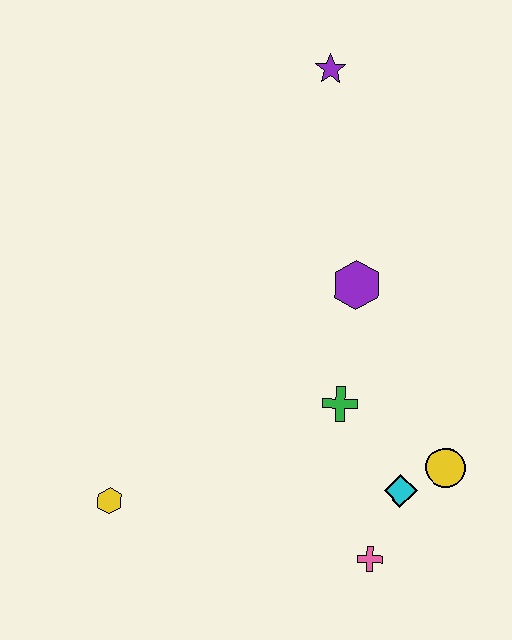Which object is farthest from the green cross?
The purple star is farthest from the green cross.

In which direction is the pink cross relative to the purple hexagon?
The pink cross is below the purple hexagon.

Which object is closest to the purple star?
The purple hexagon is closest to the purple star.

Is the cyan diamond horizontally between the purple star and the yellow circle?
Yes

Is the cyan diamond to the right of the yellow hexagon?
Yes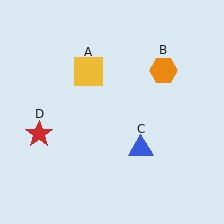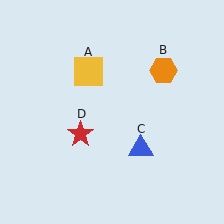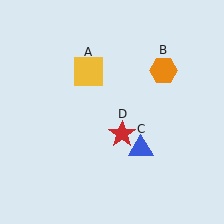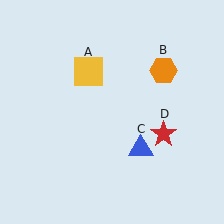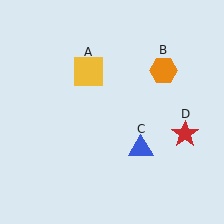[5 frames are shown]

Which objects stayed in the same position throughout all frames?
Yellow square (object A) and orange hexagon (object B) and blue triangle (object C) remained stationary.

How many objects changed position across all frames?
1 object changed position: red star (object D).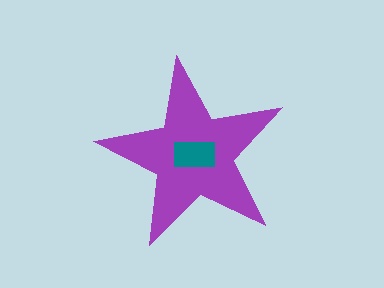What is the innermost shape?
The teal rectangle.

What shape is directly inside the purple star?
The teal rectangle.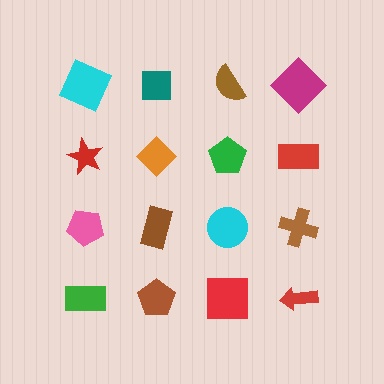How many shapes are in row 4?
4 shapes.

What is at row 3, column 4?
A brown cross.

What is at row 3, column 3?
A cyan circle.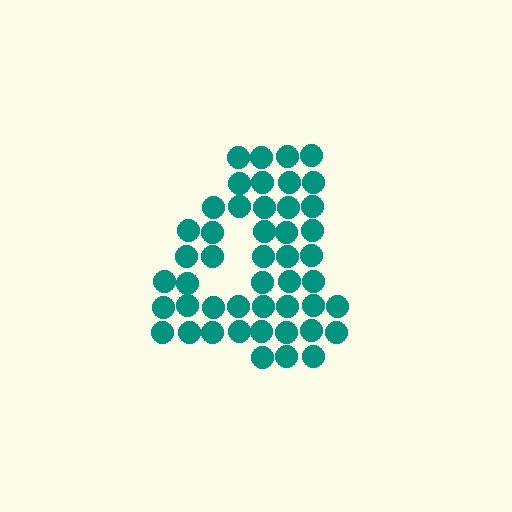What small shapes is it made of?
It is made of small circles.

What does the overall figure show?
The overall figure shows the digit 4.